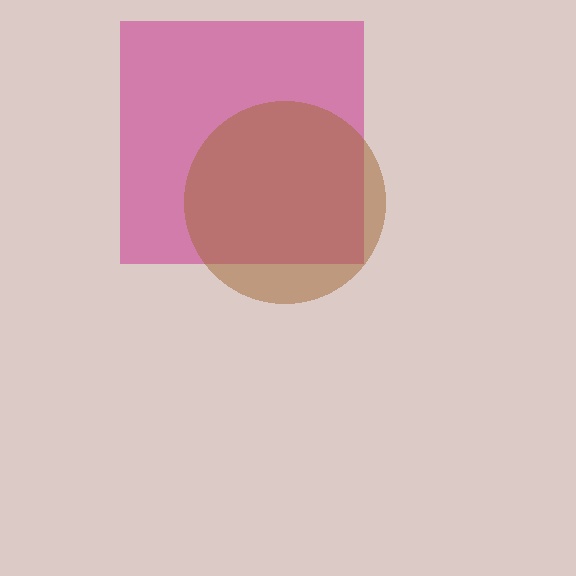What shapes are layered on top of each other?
The layered shapes are: a magenta square, a brown circle.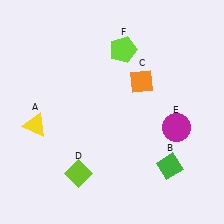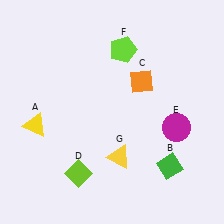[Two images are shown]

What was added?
A yellow triangle (G) was added in Image 2.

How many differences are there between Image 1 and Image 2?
There is 1 difference between the two images.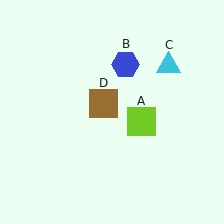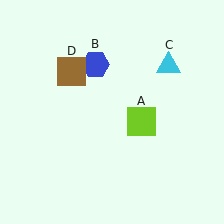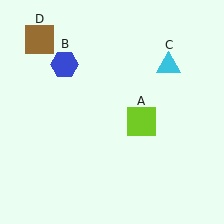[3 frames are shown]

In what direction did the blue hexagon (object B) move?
The blue hexagon (object B) moved left.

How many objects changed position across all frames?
2 objects changed position: blue hexagon (object B), brown square (object D).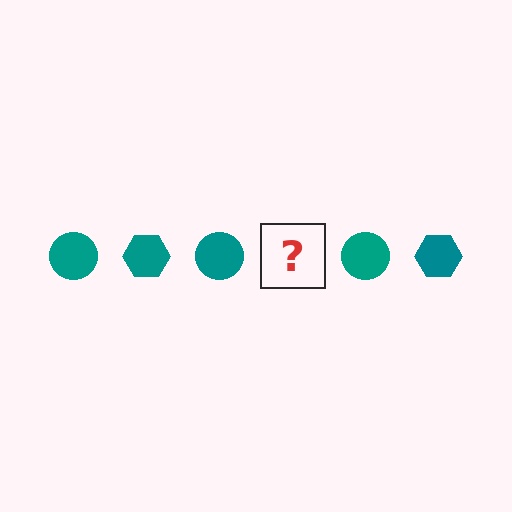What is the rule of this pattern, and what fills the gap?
The rule is that the pattern cycles through circle, hexagon shapes in teal. The gap should be filled with a teal hexagon.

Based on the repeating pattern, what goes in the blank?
The blank should be a teal hexagon.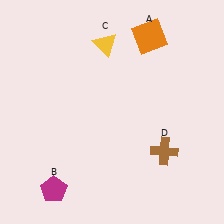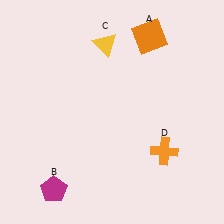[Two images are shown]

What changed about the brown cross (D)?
In Image 1, D is brown. In Image 2, it changed to orange.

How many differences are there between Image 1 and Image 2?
There is 1 difference between the two images.